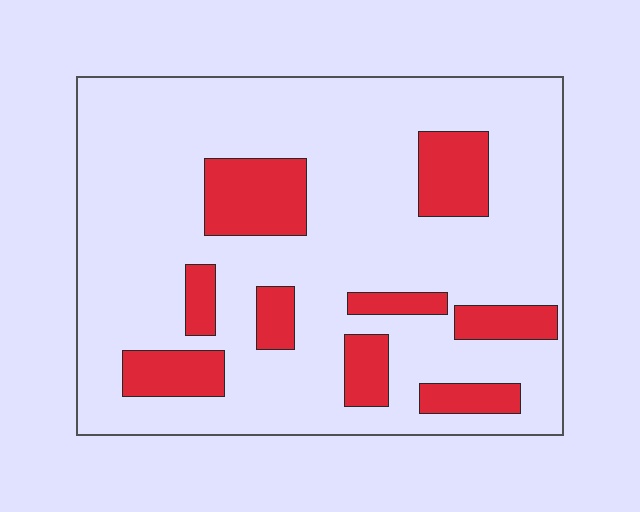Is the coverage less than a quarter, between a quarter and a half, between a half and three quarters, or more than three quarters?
Less than a quarter.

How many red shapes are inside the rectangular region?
9.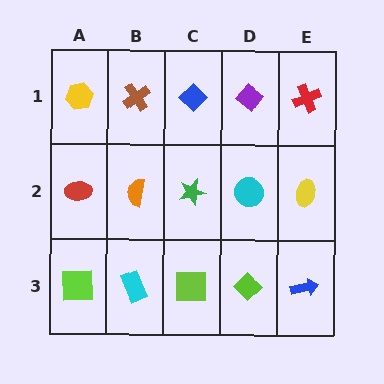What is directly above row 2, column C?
A blue diamond.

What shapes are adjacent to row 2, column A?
A yellow hexagon (row 1, column A), a lime square (row 3, column A), an orange semicircle (row 2, column B).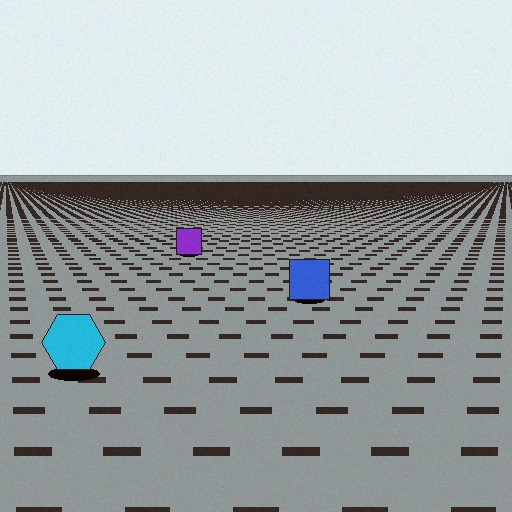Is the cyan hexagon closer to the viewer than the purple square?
Yes. The cyan hexagon is closer — you can tell from the texture gradient: the ground texture is coarser near it.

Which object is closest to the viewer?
The cyan hexagon is closest. The texture marks near it are larger and more spread out.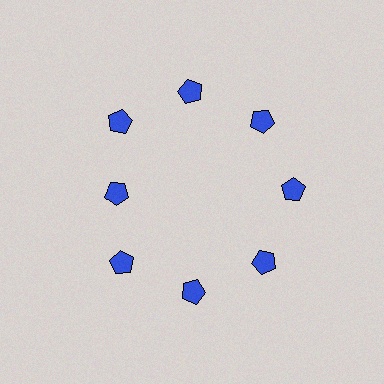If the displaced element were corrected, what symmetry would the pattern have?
It would have 8-fold rotational symmetry — the pattern would map onto itself every 45 degrees.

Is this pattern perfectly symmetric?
No. The 8 blue pentagons are arranged in a ring, but one element near the 9 o'clock position is pulled inward toward the center, breaking the 8-fold rotational symmetry.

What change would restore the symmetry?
The symmetry would be restored by moving it outward, back onto the ring so that all 8 pentagons sit at equal angles and equal distance from the center.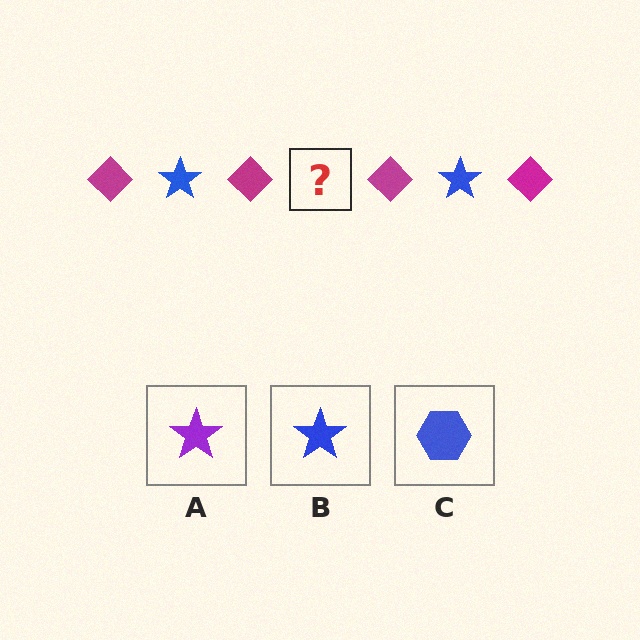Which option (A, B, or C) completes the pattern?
B.